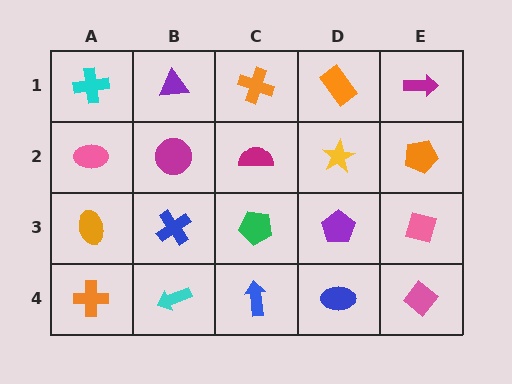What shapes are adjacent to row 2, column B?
A purple triangle (row 1, column B), a blue cross (row 3, column B), a pink ellipse (row 2, column A), a magenta semicircle (row 2, column C).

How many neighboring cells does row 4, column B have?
3.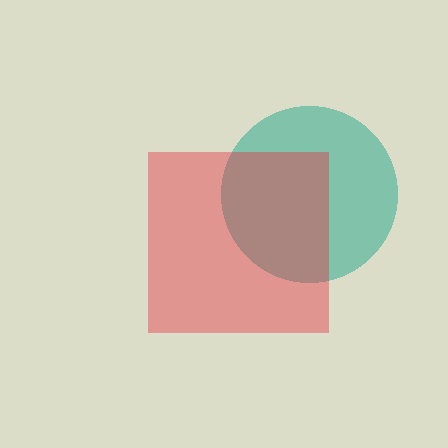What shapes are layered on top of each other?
The layered shapes are: a teal circle, a red square.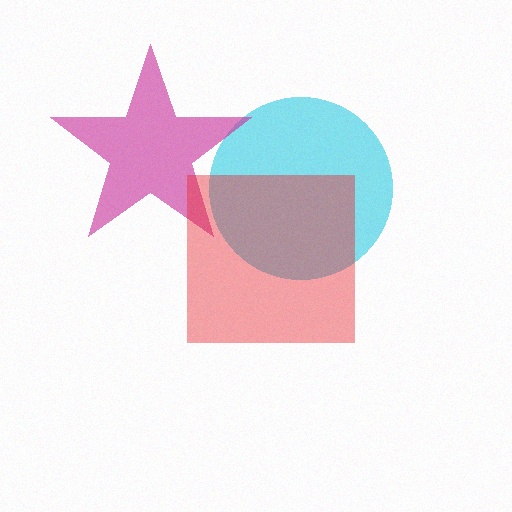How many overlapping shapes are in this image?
There are 3 overlapping shapes in the image.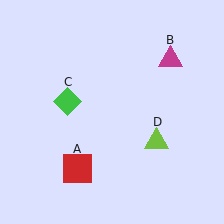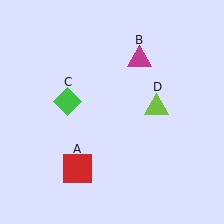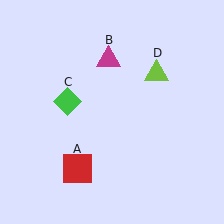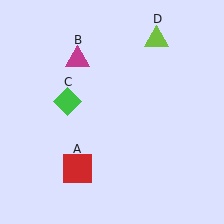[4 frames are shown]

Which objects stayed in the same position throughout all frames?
Red square (object A) and green diamond (object C) remained stationary.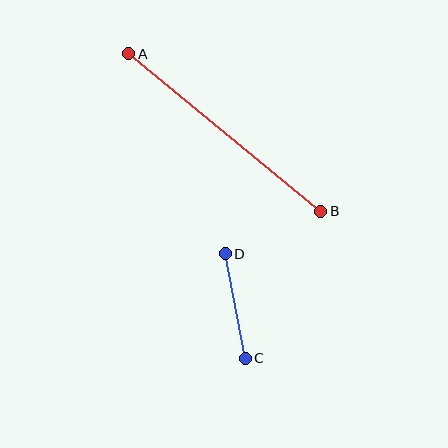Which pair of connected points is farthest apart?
Points A and B are farthest apart.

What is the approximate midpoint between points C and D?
The midpoint is at approximately (235, 306) pixels.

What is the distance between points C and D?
The distance is approximately 106 pixels.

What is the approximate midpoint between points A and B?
The midpoint is at approximately (225, 132) pixels.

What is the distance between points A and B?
The distance is approximately 249 pixels.